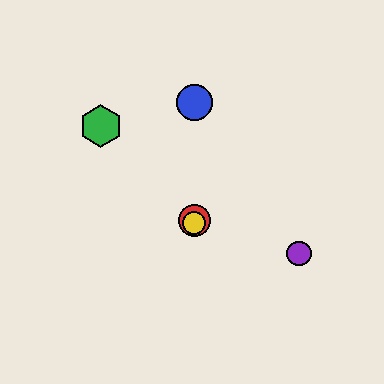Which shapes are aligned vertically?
The red circle, the blue circle, the yellow circle are aligned vertically.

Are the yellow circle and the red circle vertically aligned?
Yes, both are at x≈194.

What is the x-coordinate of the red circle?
The red circle is at x≈194.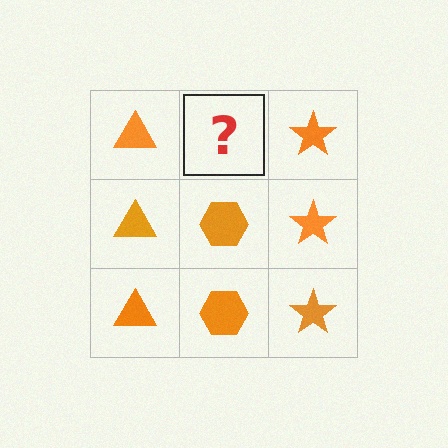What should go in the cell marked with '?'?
The missing cell should contain an orange hexagon.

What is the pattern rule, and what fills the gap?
The rule is that each column has a consistent shape. The gap should be filled with an orange hexagon.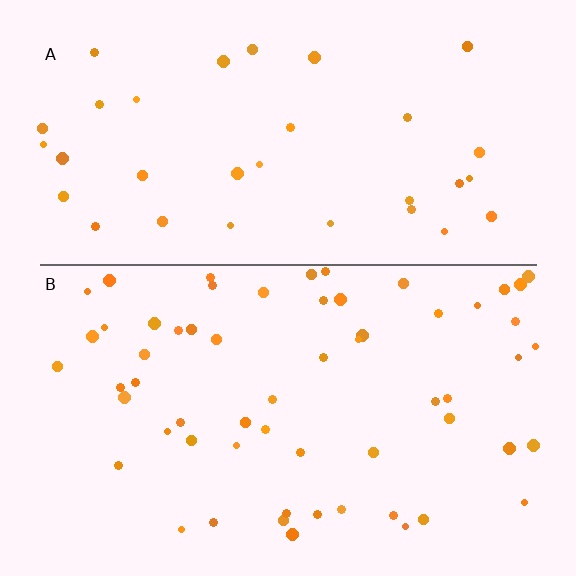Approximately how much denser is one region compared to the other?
Approximately 1.8× — region B over region A.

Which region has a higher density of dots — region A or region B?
B (the bottom).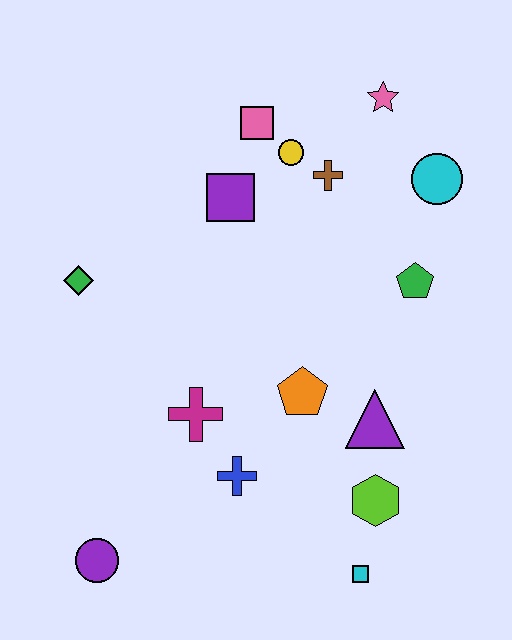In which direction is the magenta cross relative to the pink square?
The magenta cross is below the pink square.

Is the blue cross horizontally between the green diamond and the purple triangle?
Yes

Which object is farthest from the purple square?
The cyan square is farthest from the purple square.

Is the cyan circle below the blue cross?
No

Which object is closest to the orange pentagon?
The purple triangle is closest to the orange pentagon.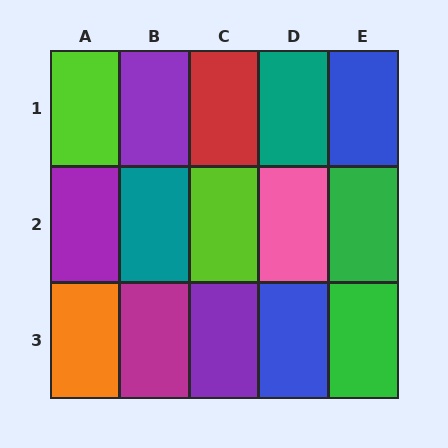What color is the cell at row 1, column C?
Red.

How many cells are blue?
2 cells are blue.